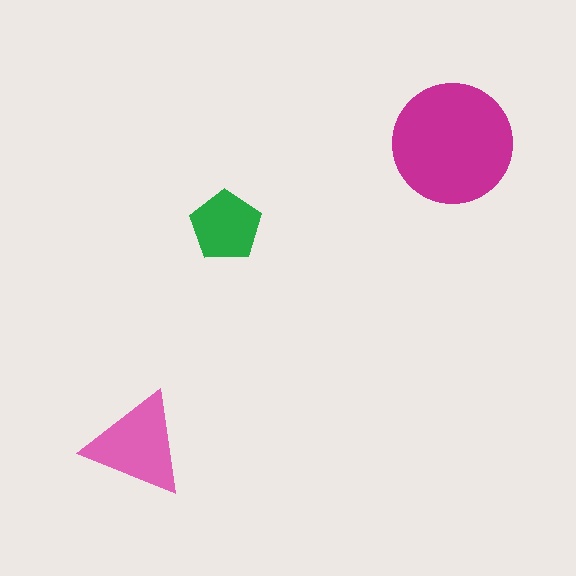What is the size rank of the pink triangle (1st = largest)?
2nd.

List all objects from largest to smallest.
The magenta circle, the pink triangle, the green pentagon.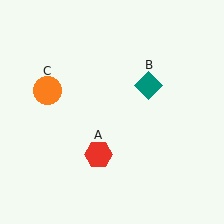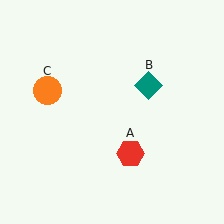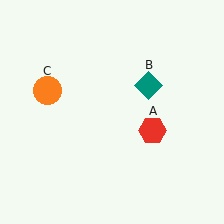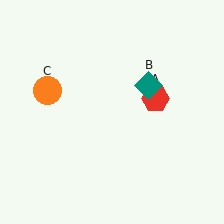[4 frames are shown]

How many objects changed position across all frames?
1 object changed position: red hexagon (object A).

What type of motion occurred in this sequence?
The red hexagon (object A) rotated counterclockwise around the center of the scene.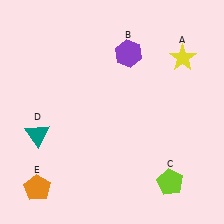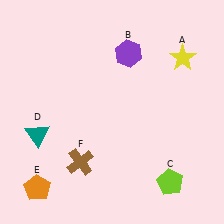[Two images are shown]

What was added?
A brown cross (F) was added in Image 2.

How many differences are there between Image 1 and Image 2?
There is 1 difference between the two images.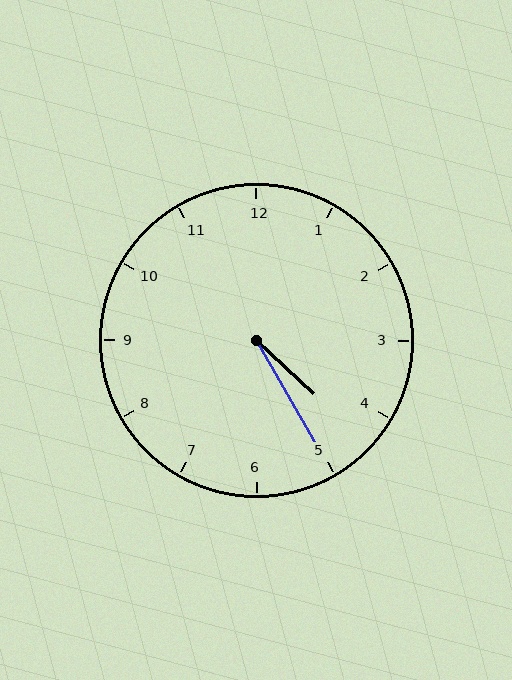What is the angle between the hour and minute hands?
Approximately 18 degrees.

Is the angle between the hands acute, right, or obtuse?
It is acute.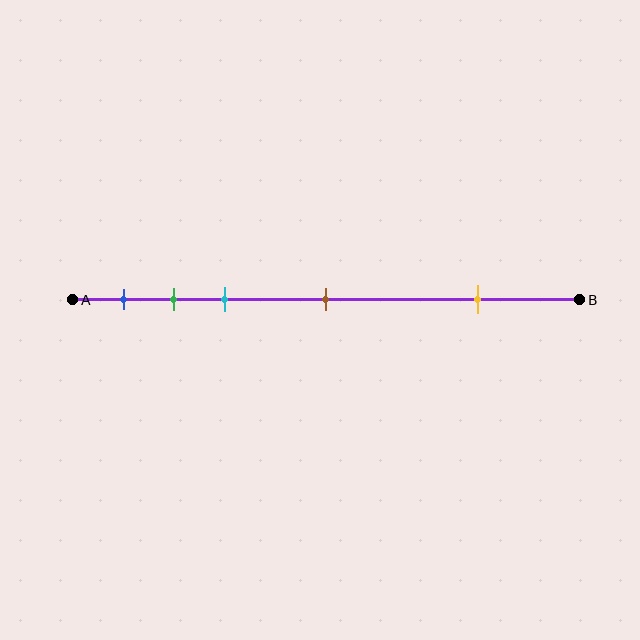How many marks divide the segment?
There are 5 marks dividing the segment.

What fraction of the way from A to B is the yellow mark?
The yellow mark is approximately 80% (0.8) of the way from A to B.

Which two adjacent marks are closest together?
The green and cyan marks are the closest adjacent pair.